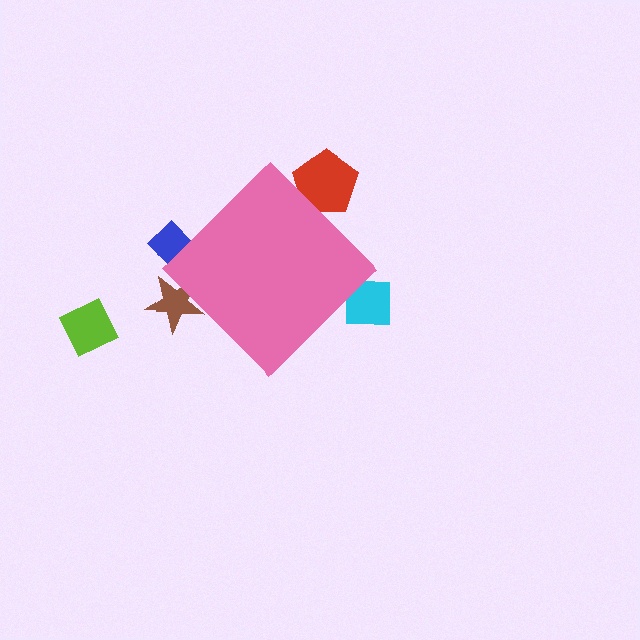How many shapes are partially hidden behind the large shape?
4 shapes are partially hidden.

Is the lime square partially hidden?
No, the lime square is fully visible.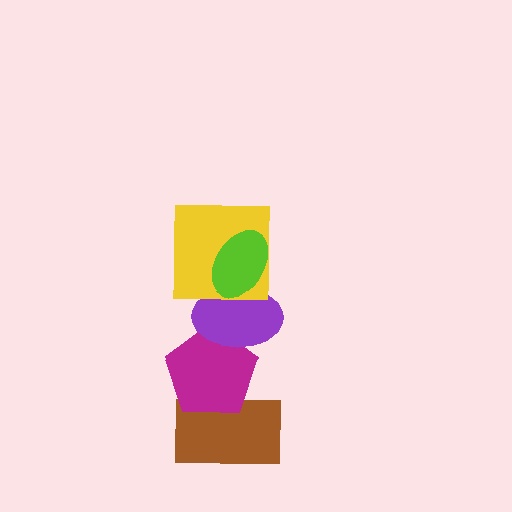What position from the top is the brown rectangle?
The brown rectangle is 5th from the top.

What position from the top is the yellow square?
The yellow square is 2nd from the top.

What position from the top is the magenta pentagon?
The magenta pentagon is 4th from the top.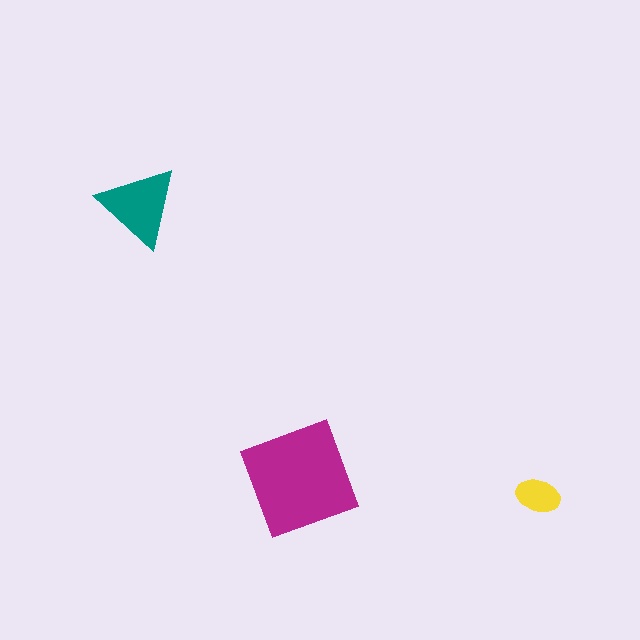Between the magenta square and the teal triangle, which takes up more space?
The magenta square.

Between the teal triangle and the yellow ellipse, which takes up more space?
The teal triangle.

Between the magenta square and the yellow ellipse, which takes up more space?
The magenta square.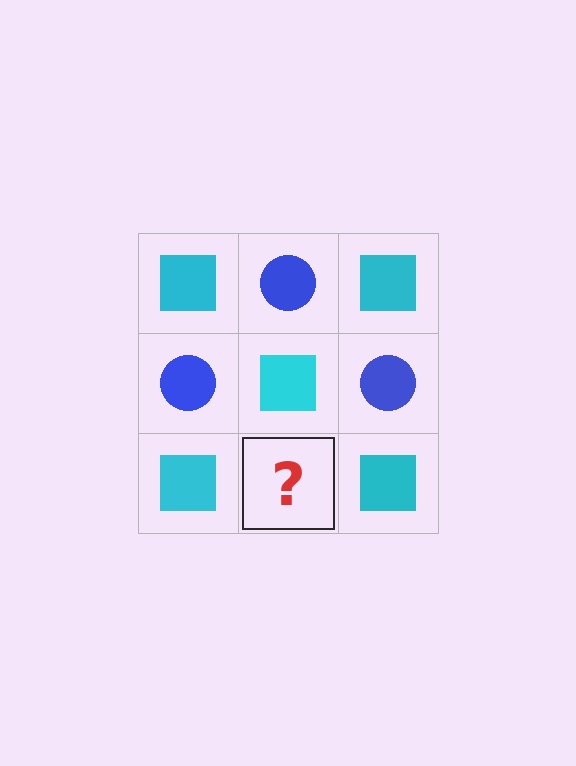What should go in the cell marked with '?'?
The missing cell should contain a blue circle.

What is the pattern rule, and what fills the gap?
The rule is that it alternates cyan square and blue circle in a checkerboard pattern. The gap should be filled with a blue circle.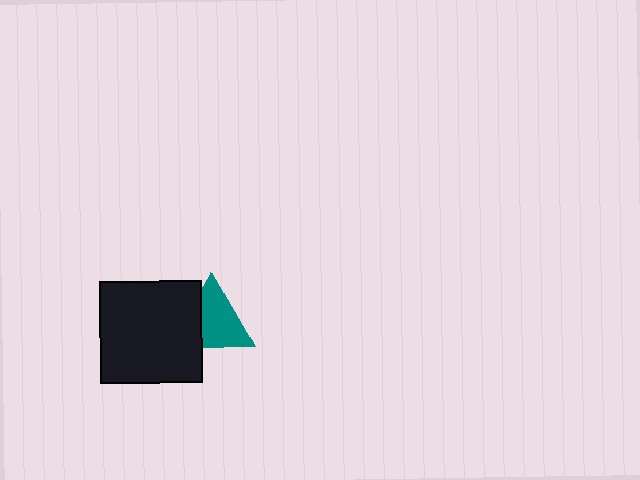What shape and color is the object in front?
The object in front is a black square.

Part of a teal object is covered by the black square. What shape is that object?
It is a triangle.